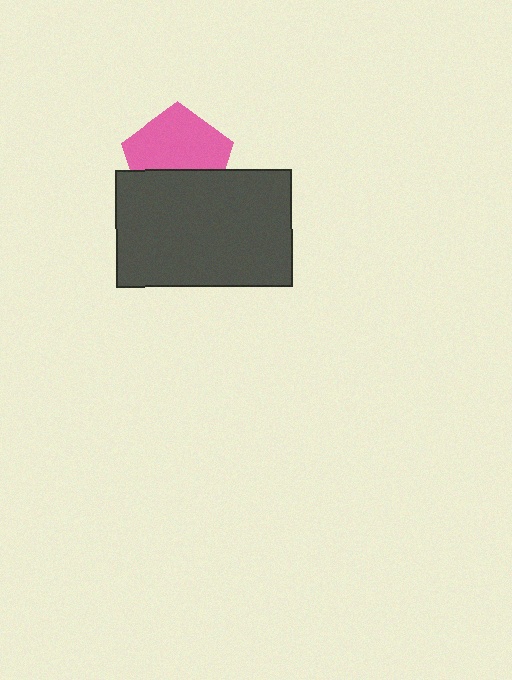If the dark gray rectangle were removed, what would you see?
You would see the complete pink pentagon.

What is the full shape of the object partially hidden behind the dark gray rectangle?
The partially hidden object is a pink pentagon.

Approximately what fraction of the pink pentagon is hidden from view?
Roughly 39% of the pink pentagon is hidden behind the dark gray rectangle.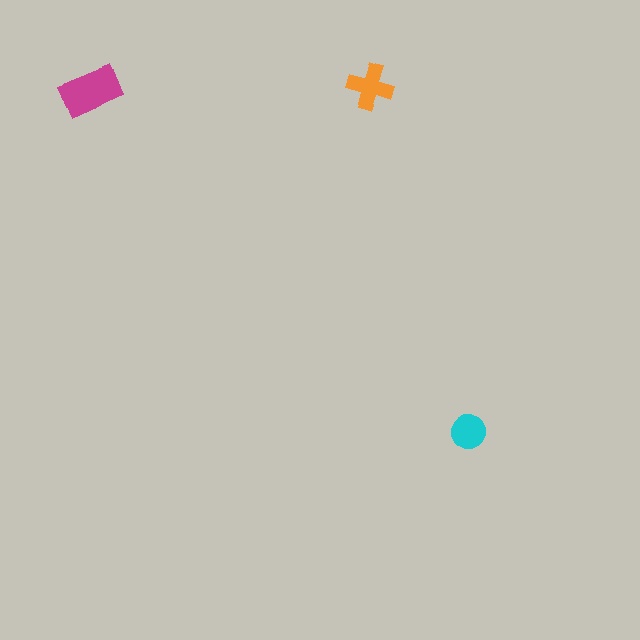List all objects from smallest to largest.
The cyan circle, the orange cross, the magenta rectangle.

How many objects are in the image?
There are 3 objects in the image.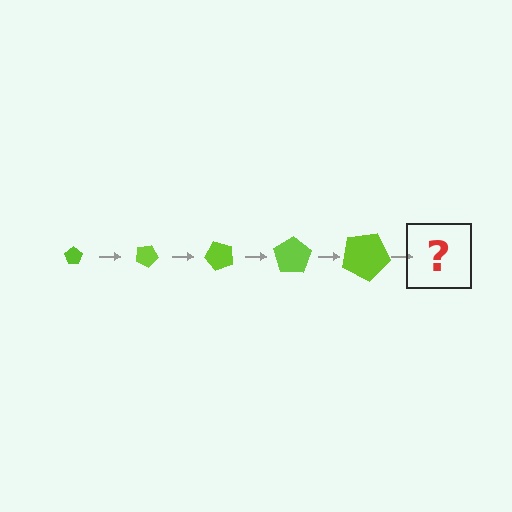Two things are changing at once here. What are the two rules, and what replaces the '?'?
The two rules are that the pentagon grows larger each step and it rotates 25 degrees each step. The '?' should be a pentagon, larger than the previous one and rotated 125 degrees from the start.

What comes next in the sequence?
The next element should be a pentagon, larger than the previous one and rotated 125 degrees from the start.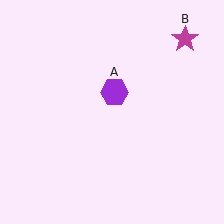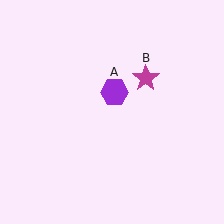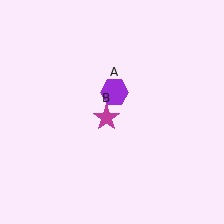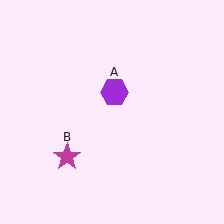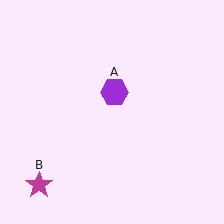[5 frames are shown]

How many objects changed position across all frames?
1 object changed position: magenta star (object B).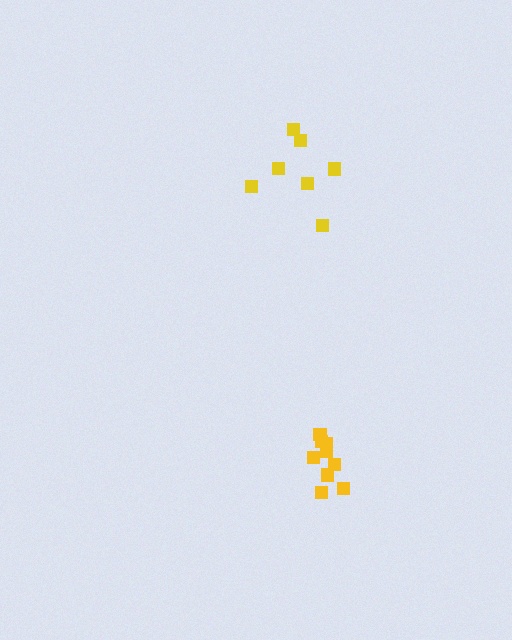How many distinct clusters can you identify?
There are 2 distinct clusters.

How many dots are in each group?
Group 1: 7 dots, Group 2: 9 dots (16 total).